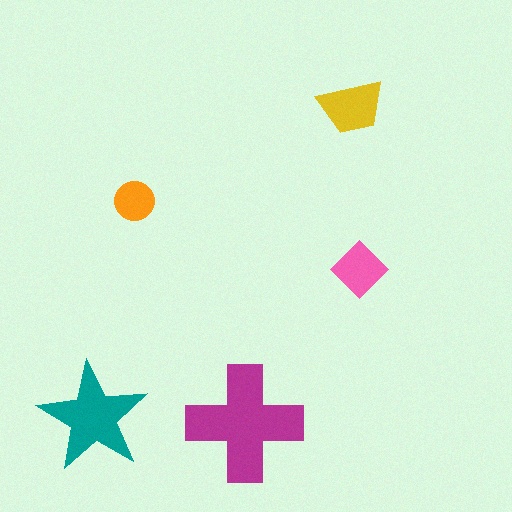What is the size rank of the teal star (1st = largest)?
2nd.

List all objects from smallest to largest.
The orange circle, the pink diamond, the yellow trapezoid, the teal star, the magenta cross.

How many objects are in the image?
There are 5 objects in the image.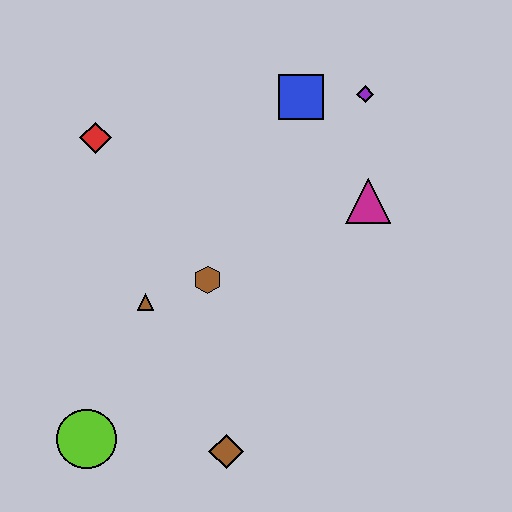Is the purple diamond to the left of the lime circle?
No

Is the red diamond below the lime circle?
No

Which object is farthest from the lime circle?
The purple diamond is farthest from the lime circle.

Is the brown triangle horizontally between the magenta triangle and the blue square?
No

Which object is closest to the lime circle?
The brown diamond is closest to the lime circle.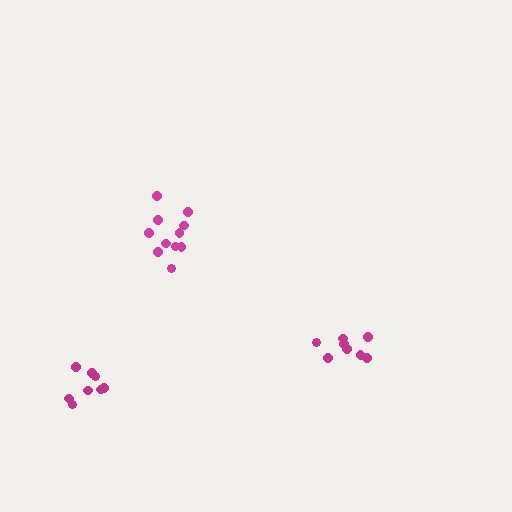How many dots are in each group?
Group 1: 11 dots, Group 2: 8 dots, Group 3: 8 dots (27 total).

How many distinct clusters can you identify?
There are 3 distinct clusters.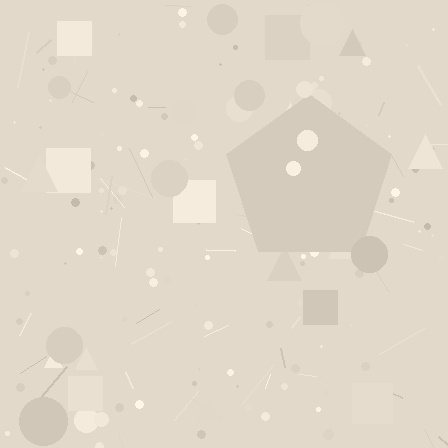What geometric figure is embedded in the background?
A pentagon is embedded in the background.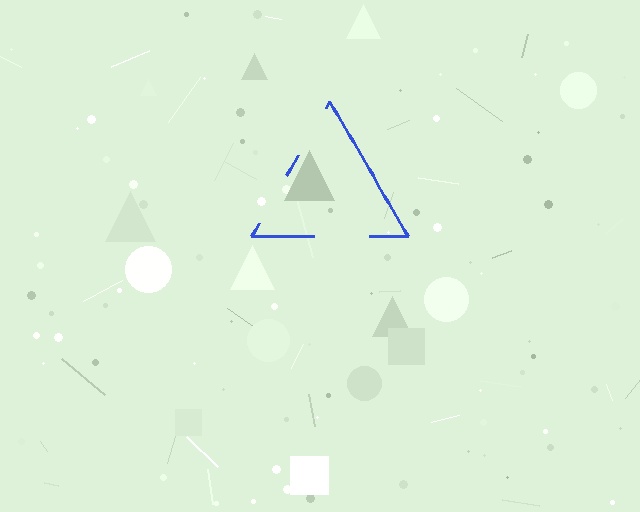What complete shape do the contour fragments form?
The contour fragments form a triangle.